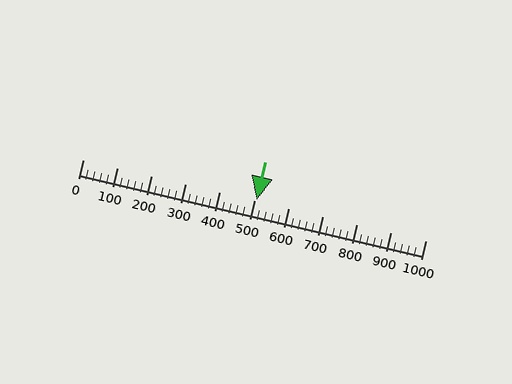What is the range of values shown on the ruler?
The ruler shows values from 0 to 1000.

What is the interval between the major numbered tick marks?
The major tick marks are spaced 100 units apart.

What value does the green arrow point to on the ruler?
The green arrow points to approximately 507.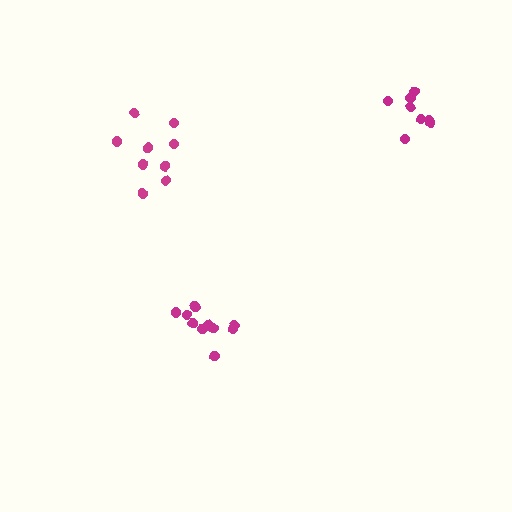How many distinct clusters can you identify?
There are 3 distinct clusters.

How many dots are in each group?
Group 1: 9 dots, Group 2: 10 dots, Group 3: 8 dots (27 total).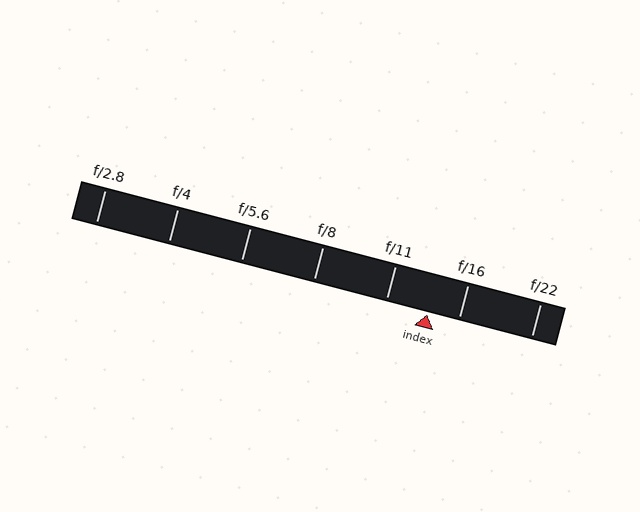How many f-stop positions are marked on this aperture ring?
There are 7 f-stop positions marked.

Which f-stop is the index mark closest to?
The index mark is closest to f/16.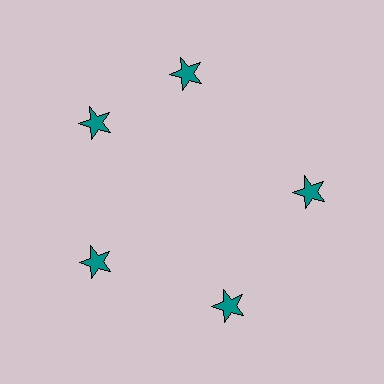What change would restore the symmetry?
The symmetry would be restored by rotating it back into even spacing with its neighbors so that all 5 stars sit at equal angles and equal distance from the center.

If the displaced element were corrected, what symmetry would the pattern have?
It would have 5-fold rotational symmetry — the pattern would map onto itself every 72 degrees.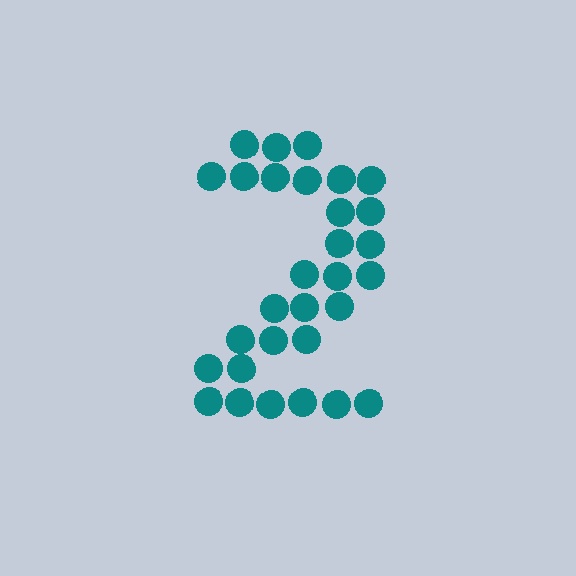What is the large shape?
The large shape is the digit 2.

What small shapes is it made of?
It is made of small circles.